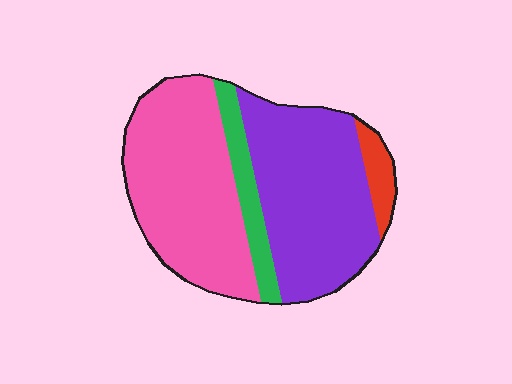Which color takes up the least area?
Red, at roughly 5%.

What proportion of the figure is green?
Green covers about 10% of the figure.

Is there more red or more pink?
Pink.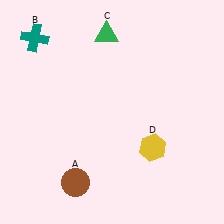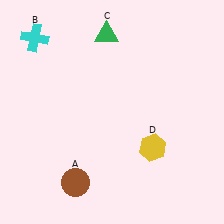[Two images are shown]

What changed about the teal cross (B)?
In Image 1, B is teal. In Image 2, it changed to cyan.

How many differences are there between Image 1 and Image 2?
There is 1 difference between the two images.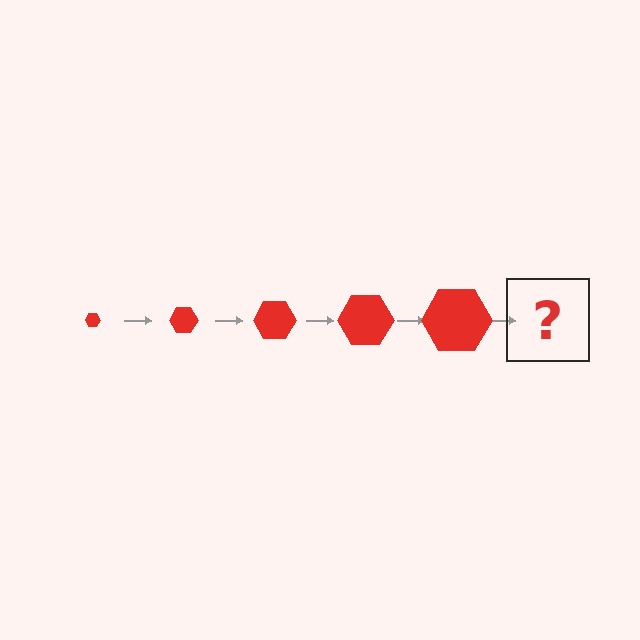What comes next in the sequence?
The next element should be a red hexagon, larger than the previous one.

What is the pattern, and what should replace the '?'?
The pattern is that the hexagon gets progressively larger each step. The '?' should be a red hexagon, larger than the previous one.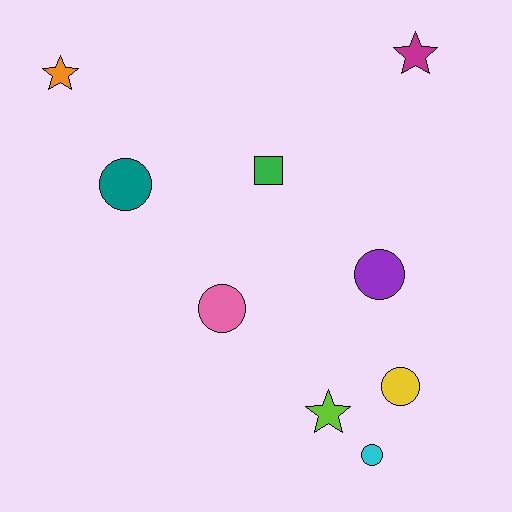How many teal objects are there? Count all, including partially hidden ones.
There is 1 teal object.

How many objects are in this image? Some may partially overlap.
There are 9 objects.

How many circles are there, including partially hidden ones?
There are 5 circles.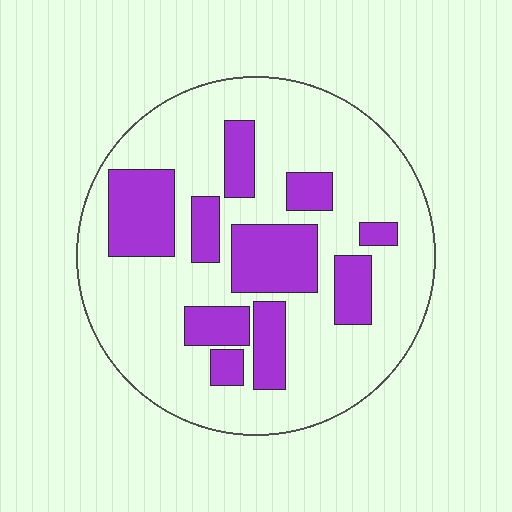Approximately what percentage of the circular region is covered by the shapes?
Approximately 30%.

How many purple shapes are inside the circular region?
10.